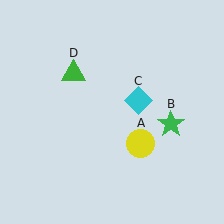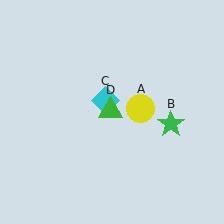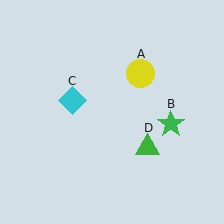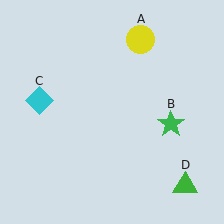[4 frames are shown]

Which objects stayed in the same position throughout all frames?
Green star (object B) remained stationary.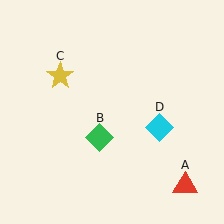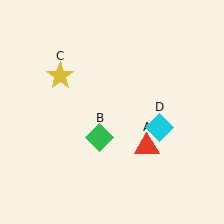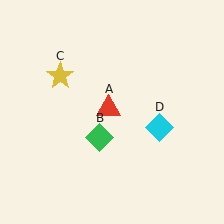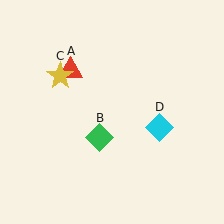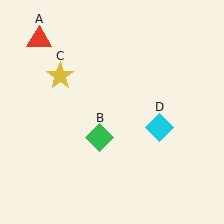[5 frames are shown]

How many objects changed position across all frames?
1 object changed position: red triangle (object A).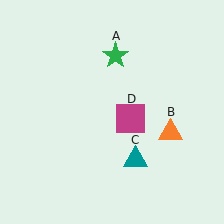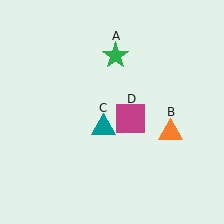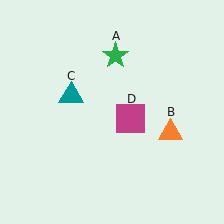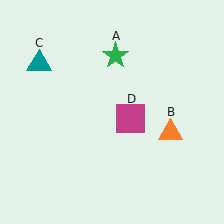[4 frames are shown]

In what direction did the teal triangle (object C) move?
The teal triangle (object C) moved up and to the left.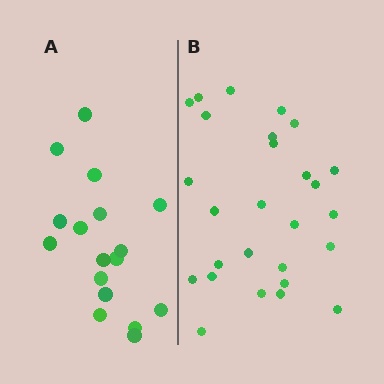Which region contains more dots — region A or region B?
Region B (the right region) has more dots.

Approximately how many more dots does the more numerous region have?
Region B has roughly 10 or so more dots than region A.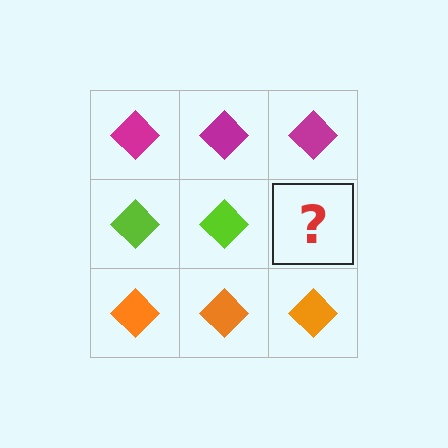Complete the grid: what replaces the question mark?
The question mark should be replaced with a lime diamond.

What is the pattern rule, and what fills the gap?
The rule is that each row has a consistent color. The gap should be filled with a lime diamond.